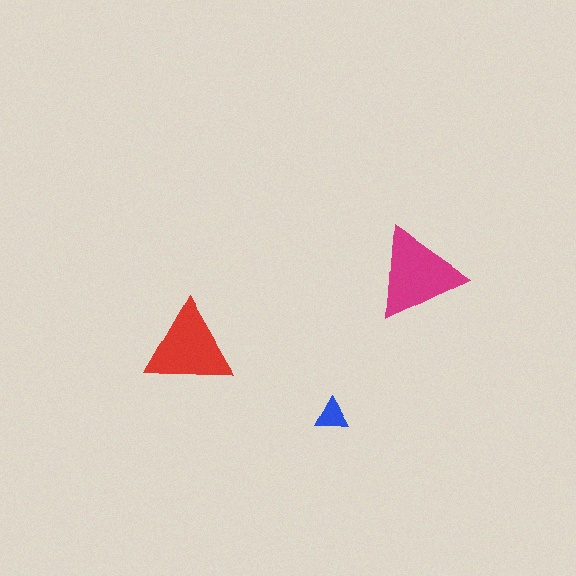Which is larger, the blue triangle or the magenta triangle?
The magenta one.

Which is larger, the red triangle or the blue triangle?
The red one.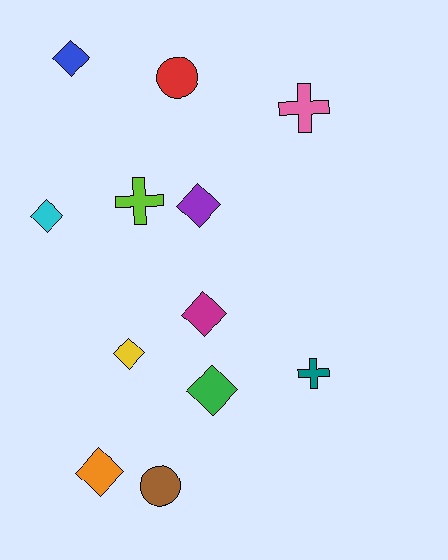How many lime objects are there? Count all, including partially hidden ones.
There is 1 lime object.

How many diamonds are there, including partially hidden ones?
There are 7 diamonds.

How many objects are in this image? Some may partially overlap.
There are 12 objects.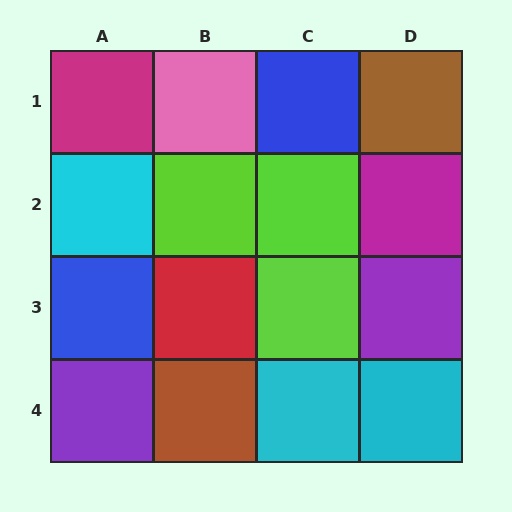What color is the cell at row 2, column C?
Lime.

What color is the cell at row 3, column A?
Blue.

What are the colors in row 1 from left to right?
Magenta, pink, blue, brown.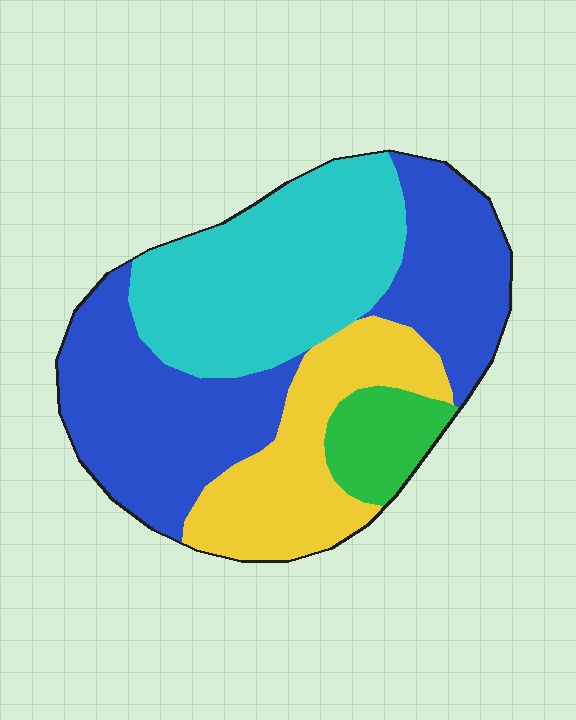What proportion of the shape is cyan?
Cyan takes up about one third (1/3) of the shape.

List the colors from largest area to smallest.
From largest to smallest: blue, cyan, yellow, green.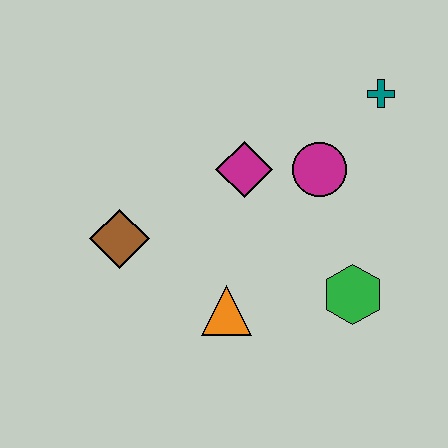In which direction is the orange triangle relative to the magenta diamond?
The orange triangle is below the magenta diamond.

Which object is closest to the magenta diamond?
The magenta circle is closest to the magenta diamond.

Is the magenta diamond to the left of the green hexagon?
Yes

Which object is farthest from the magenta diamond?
The green hexagon is farthest from the magenta diamond.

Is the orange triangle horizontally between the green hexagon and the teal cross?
No